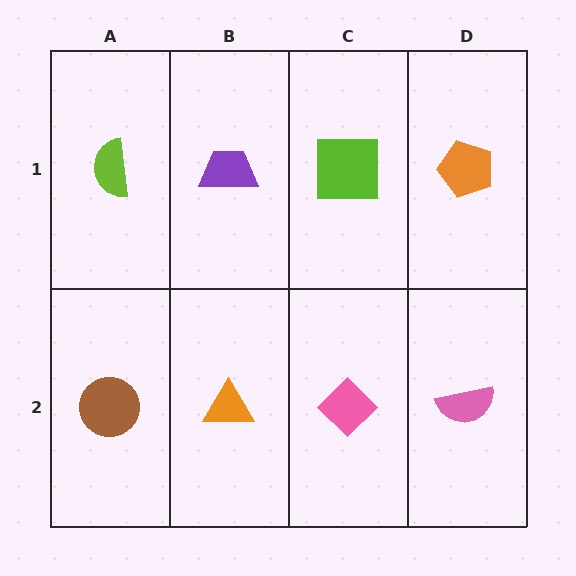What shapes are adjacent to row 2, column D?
An orange pentagon (row 1, column D), a pink diamond (row 2, column C).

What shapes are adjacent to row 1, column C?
A pink diamond (row 2, column C), a purple trapezoid (row 1, column B), an orange pentagon (row 1, column D).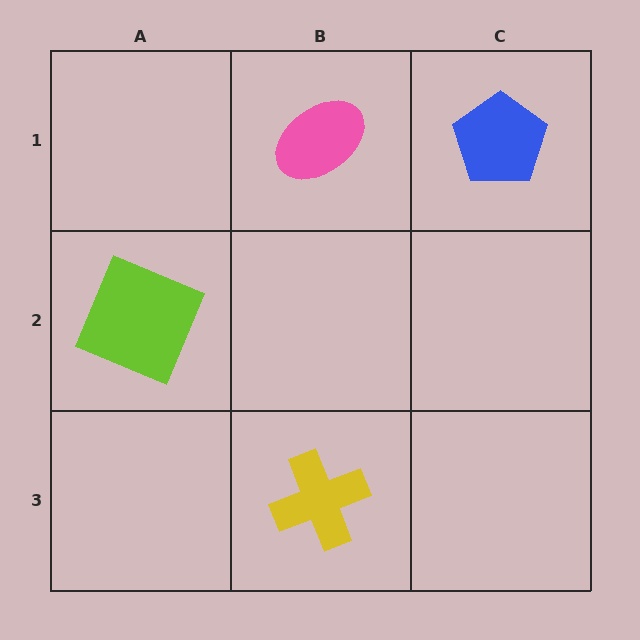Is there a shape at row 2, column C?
No, that cell is empty.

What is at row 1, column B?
A pink ellipse.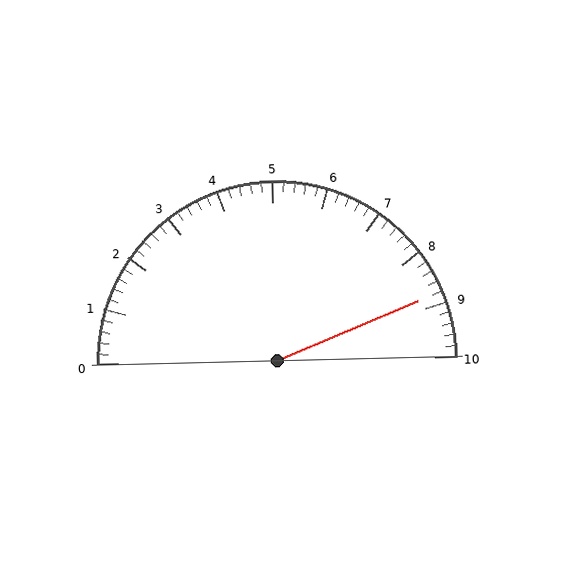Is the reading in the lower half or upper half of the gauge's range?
The reading is in the upper half of the range (0 to 10).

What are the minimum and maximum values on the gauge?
The gauge ranges from 0 to 10.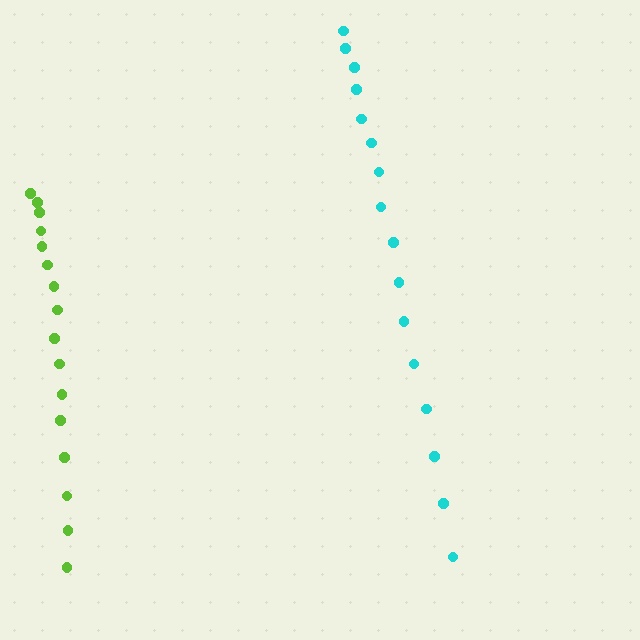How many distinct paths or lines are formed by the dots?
There are 2 distinct paths.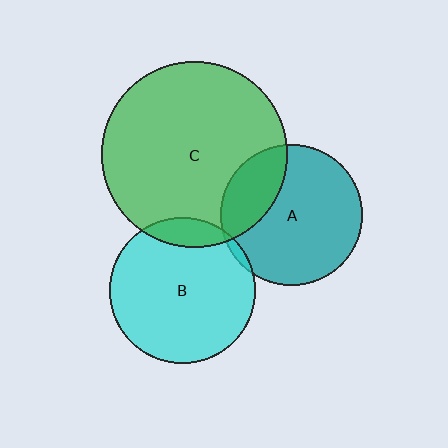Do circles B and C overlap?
Yes.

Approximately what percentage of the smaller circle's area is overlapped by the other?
Approximately 10%.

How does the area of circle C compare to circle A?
Approximately 1.7 times.